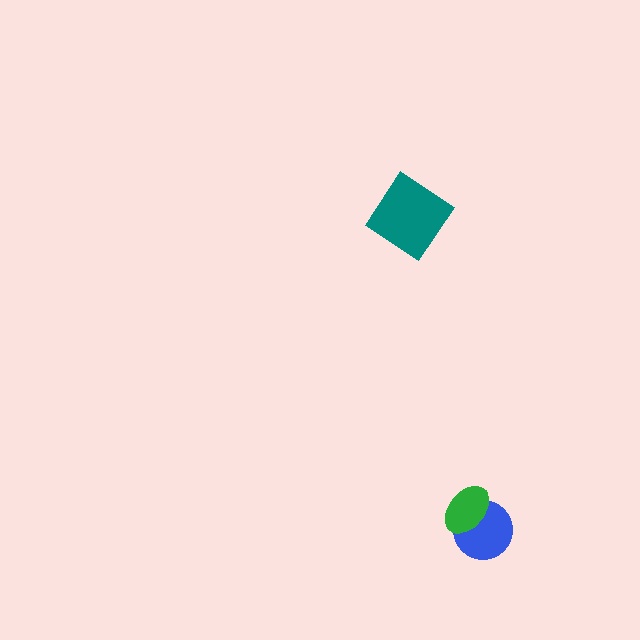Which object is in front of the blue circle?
The green ellipse is in front of the blue circle.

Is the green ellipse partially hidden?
No, no other shape covers it.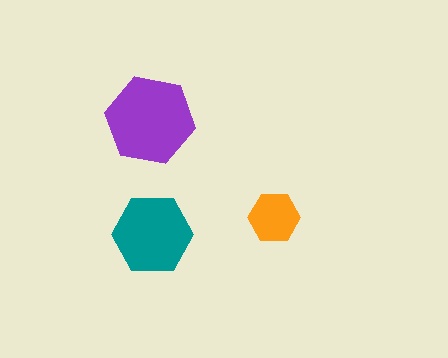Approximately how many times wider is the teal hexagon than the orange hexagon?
About 1.5 times wider.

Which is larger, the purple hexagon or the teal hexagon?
The purple one.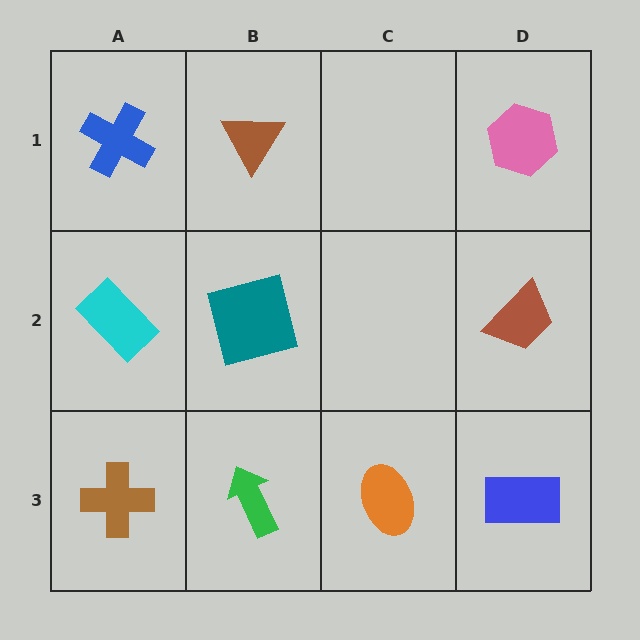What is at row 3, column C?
An orange ellipse.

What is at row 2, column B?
A teal square.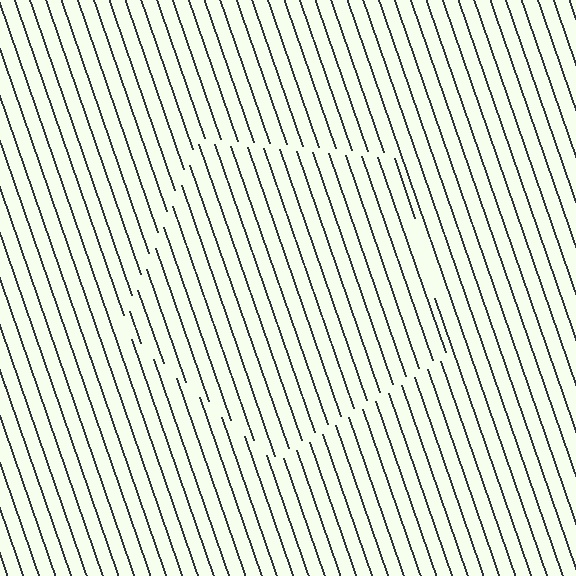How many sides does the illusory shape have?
5 sides — the line-ends trace a pentagon.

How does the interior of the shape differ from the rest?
The interior of the shape contains the same grating, shifted by half a period — the contour is defined by the phase discontinuity where line-ends from the inner and outer gratings abut.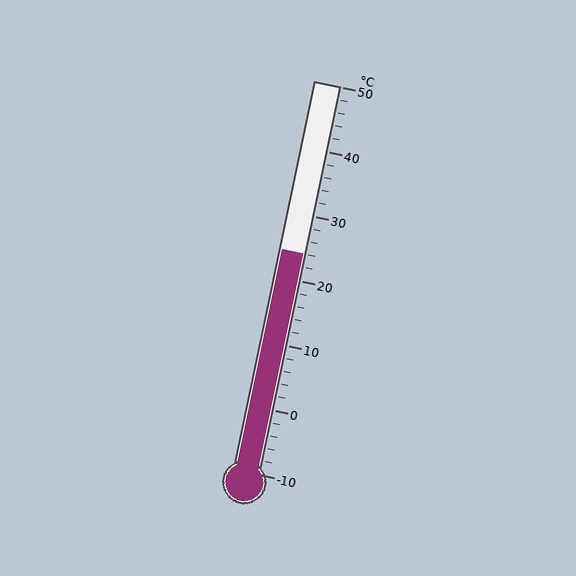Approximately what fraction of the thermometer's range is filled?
The thermometer is filled to approximately 55% of its range.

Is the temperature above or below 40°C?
The temperature is below 40°C.